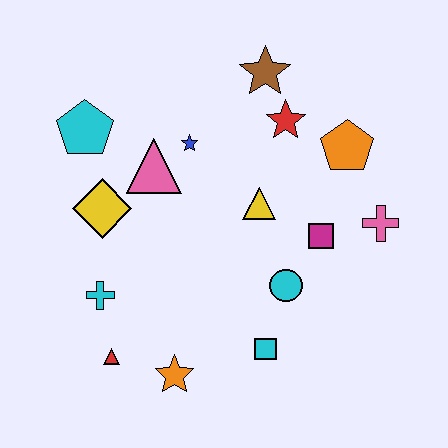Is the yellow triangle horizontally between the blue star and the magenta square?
Yes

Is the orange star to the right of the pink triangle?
Yes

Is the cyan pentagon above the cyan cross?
Yes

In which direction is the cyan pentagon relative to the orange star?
The cyan pentagon is above the orange star.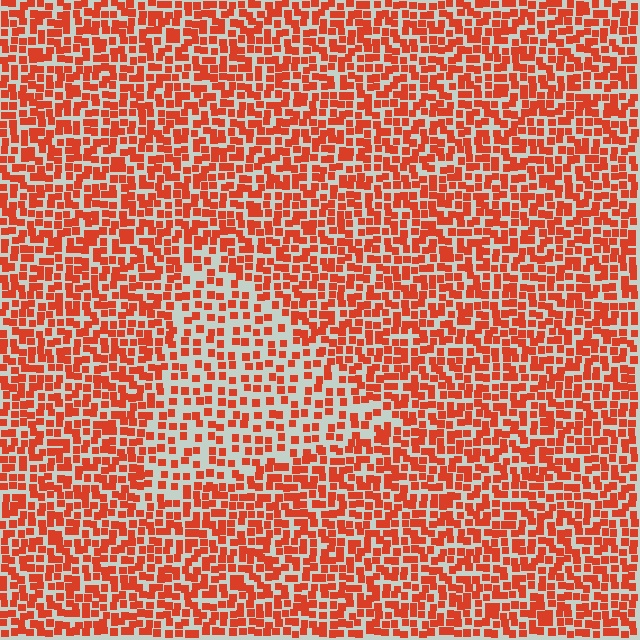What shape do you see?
I see a triangle.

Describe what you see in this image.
The image contains small red elements arranged at two different densities. A triangle-shaped region is visible where the elements are less densely packed than the surrounding area.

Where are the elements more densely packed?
The elements are more densely packed outside the triangle boundary.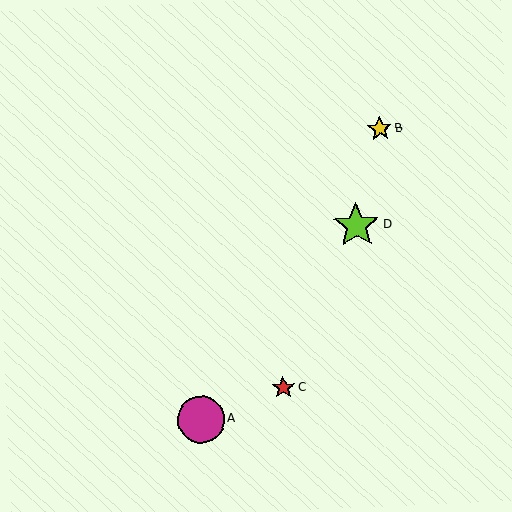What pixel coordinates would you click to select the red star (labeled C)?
Click at (283, 388) to select the red star C.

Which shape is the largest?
The lime star (labeled D) is the largest.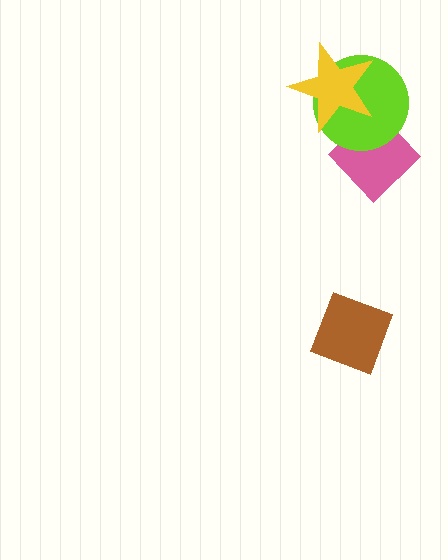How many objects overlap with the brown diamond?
0 objects overlap with the brown diamond.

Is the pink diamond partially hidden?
Yes, it is partially covered by another shape.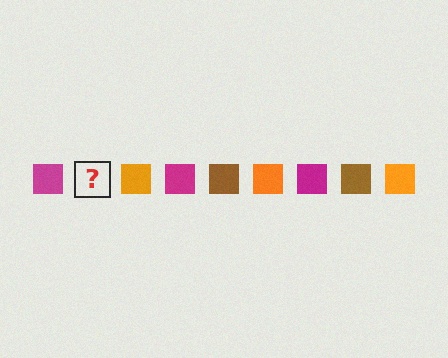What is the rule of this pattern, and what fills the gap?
The rule is that the pattern cycles through magenta, brown, orange squares. The gap should be filled with a brown square.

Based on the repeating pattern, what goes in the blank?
The blank should be a brown square.